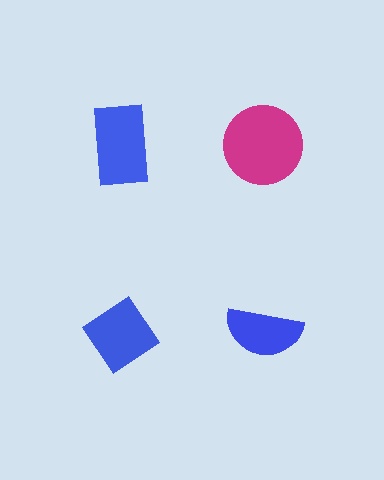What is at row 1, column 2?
A magenta circle.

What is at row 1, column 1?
A blue rectangle.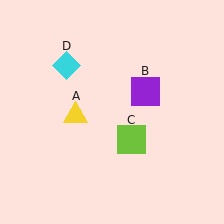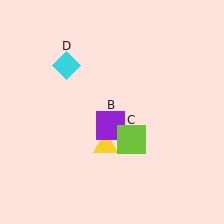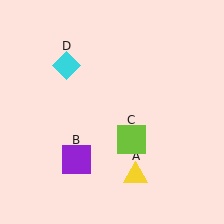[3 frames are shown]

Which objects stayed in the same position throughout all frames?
Lime square (object C) and cyan diamond (object D) remained stationary.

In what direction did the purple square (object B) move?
The purple square (object B) moved down and to the left.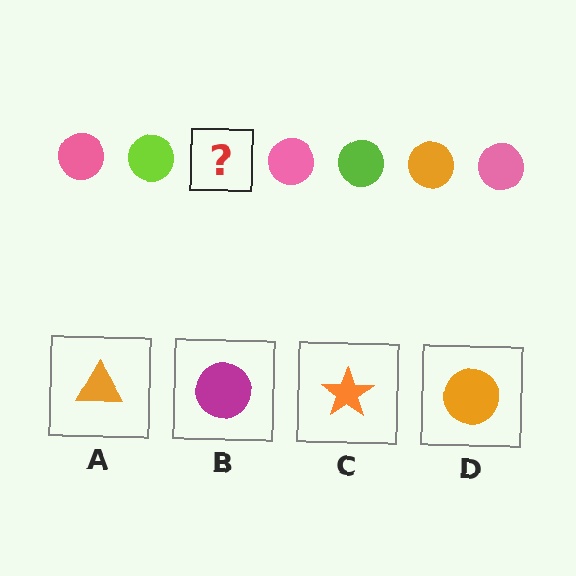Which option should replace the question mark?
Option D.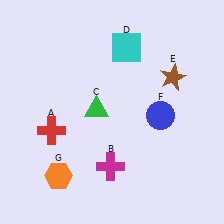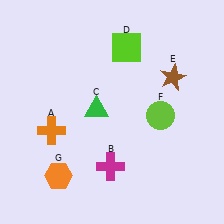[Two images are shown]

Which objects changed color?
A changed from red to orange. D changed from cyan to lime. F changed from blue to lime.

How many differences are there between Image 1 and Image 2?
There are 3 differences between the two images.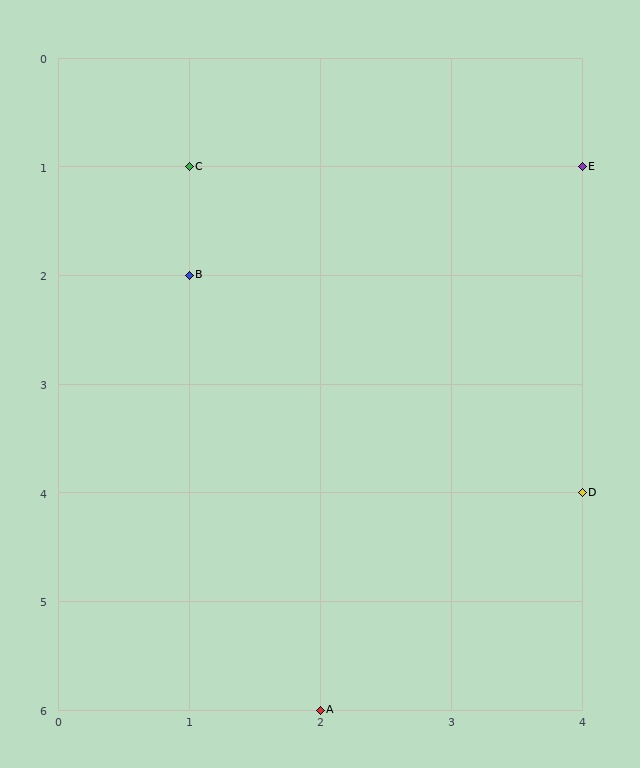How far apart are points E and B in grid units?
Points E and B are 3 columns and 1 row apart (about 3.2 grid units diagonally).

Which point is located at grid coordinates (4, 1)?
Point E is at (4, 1).